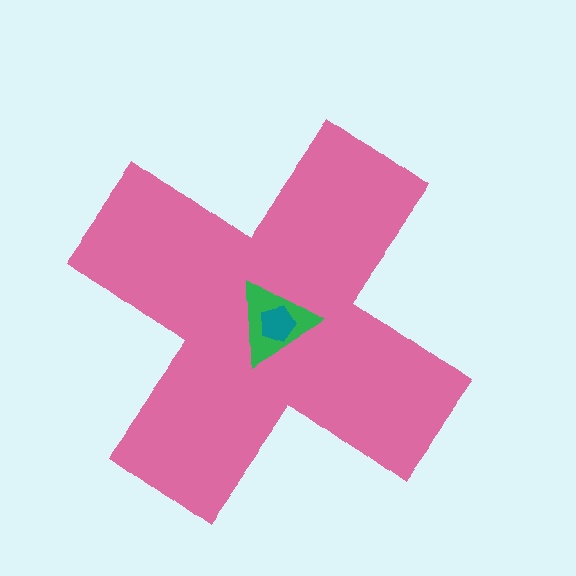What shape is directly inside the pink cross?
The green triangle.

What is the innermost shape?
The teal pentagon.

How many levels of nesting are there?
3.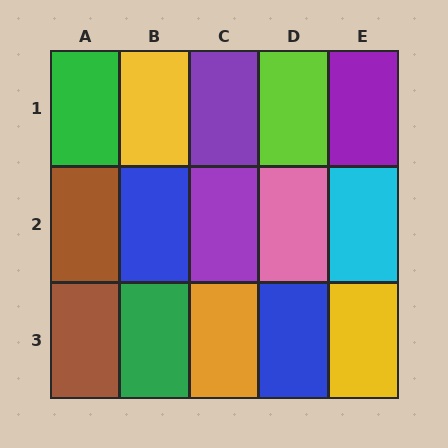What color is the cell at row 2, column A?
Brown.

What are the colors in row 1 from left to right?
Green, yellow, purple, lime, purple.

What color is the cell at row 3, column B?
Green.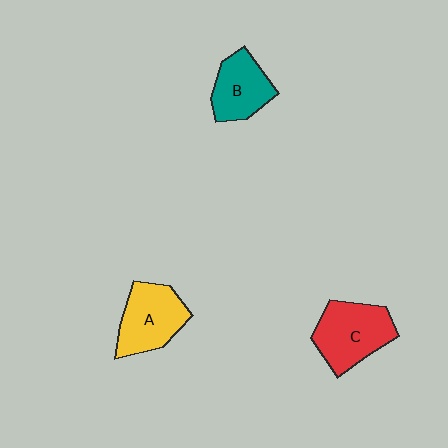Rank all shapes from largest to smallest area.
From largest to smallest: C (red), A (yellow), B (teal).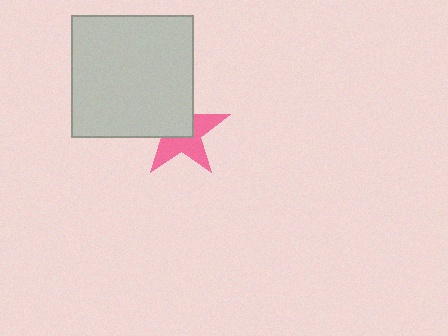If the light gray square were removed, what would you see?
You would see the complete pink star.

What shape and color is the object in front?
The object in front is a light gray square.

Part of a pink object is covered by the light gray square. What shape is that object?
It is a star.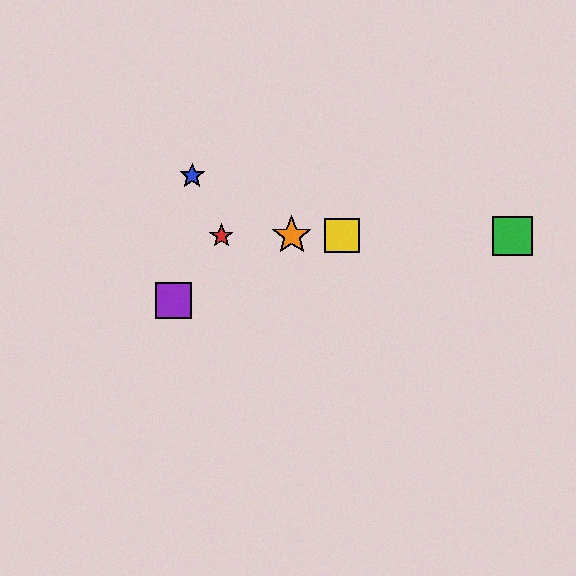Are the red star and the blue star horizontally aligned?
No, the red star is at y≈236 and the blue star is at y≈176.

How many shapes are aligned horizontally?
4 shapes (the red star, the green square, the yellow square, the orange star) are aligned horizontally.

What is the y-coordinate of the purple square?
The purple square is at y≈301.